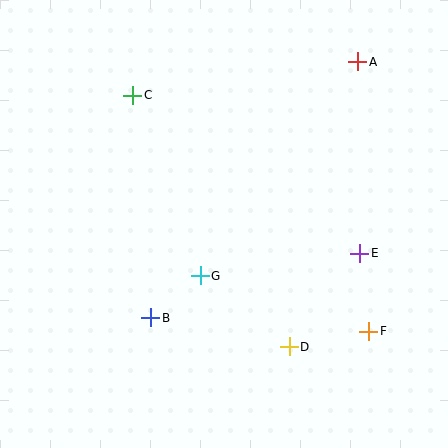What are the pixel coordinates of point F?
Point F is at (369, 331).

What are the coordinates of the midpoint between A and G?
The midpoint between A and G is at (279, 169).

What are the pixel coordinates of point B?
Point B is at (151, 318).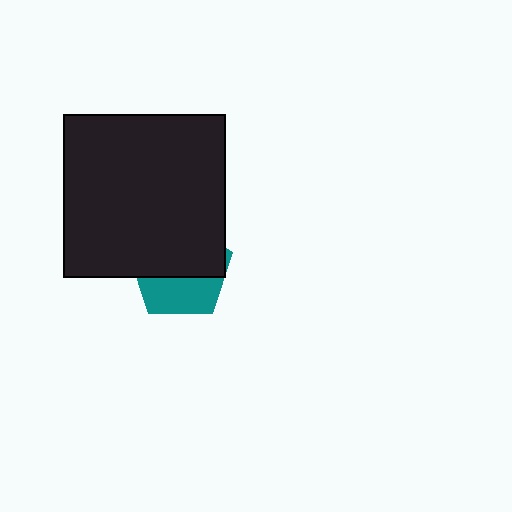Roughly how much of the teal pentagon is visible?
A small part of it is visible (roughly 40%).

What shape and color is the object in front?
The object in front is a black square.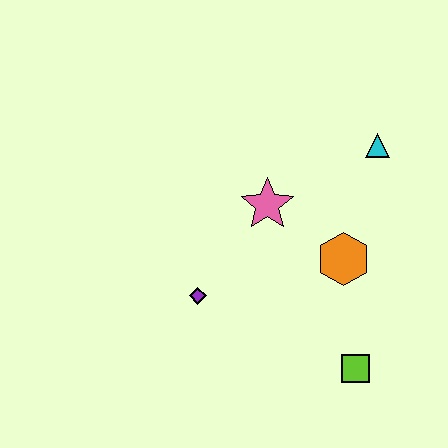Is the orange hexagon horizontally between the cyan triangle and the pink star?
Yes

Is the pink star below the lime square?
No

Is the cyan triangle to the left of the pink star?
No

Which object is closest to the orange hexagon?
The pink star is closest to the orange hexagon.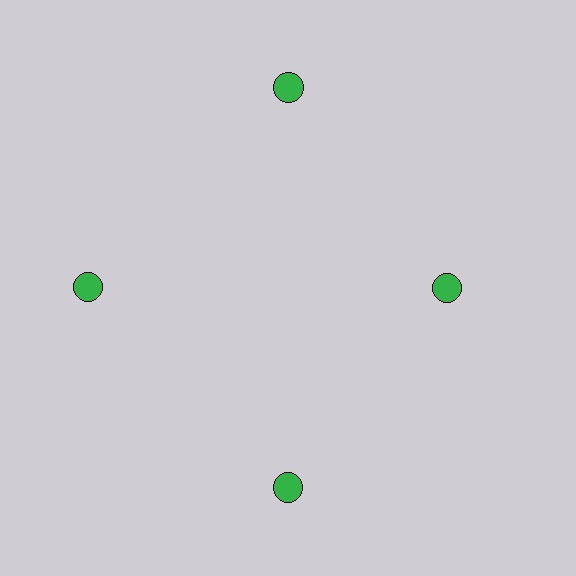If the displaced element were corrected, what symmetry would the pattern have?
It would have 4-fold rotational symmetry — the pattern would map onto itself every 90 degrees.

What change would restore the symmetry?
The symmetry would be restored by moving it outward, back onto the ring so that all 4 circles sit at equal angles and equal distance from the center.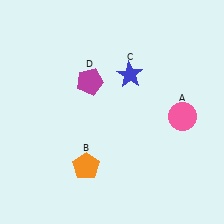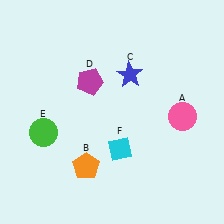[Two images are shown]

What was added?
A green circle (E), a cyan diamond (F) were added in Image 2.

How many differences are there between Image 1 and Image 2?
There are 2 differences between the two images.